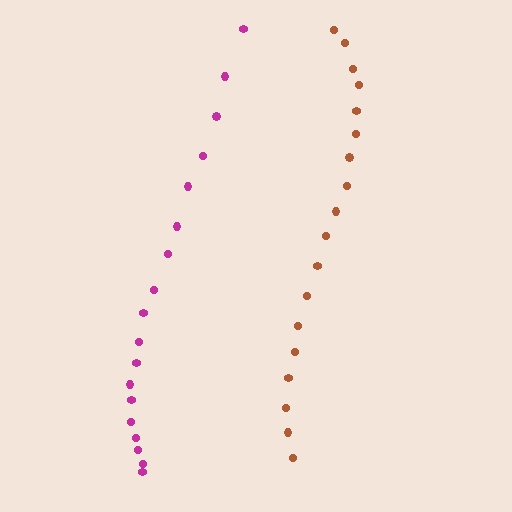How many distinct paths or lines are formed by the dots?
There are 2 distinct paths.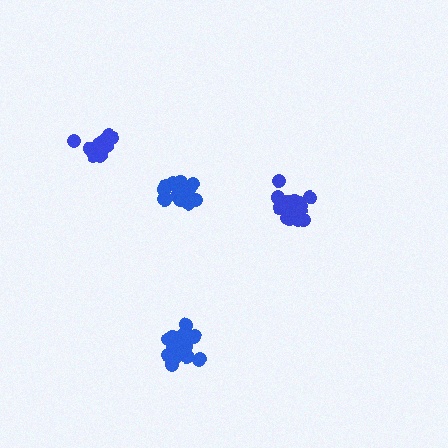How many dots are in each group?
Group 1: 17 dots, Group 2: 14 dots, Group 3: 16 dots, Group 4: 14 dots (61 total).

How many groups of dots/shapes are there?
There are 4 groups.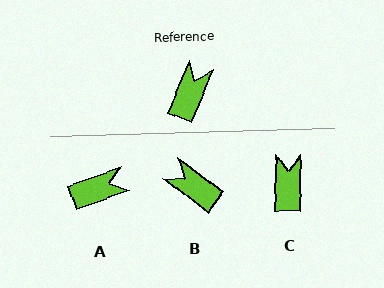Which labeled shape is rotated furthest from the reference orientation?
B, about 76 degrees away.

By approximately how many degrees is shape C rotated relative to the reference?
Approximately 22 degrees counter-clockwise.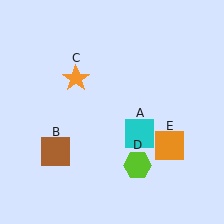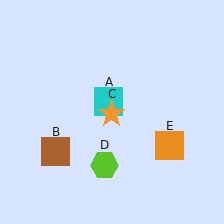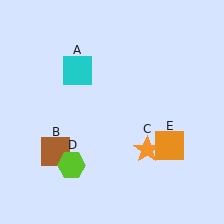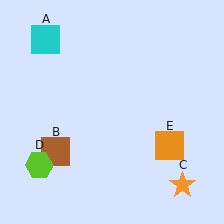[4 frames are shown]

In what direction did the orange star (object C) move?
The orange star (object C) moved down and to the right.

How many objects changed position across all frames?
3 objects changed position: cyan square (object A), orange star (object C), lime hexagon (object D).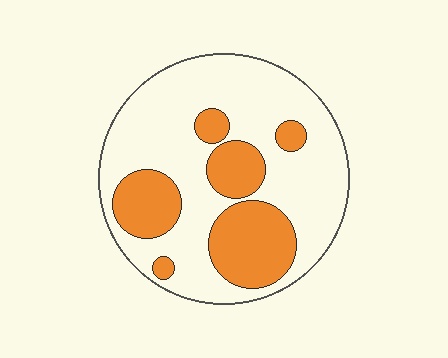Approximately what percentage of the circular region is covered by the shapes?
Approximately 30%.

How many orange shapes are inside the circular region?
6.